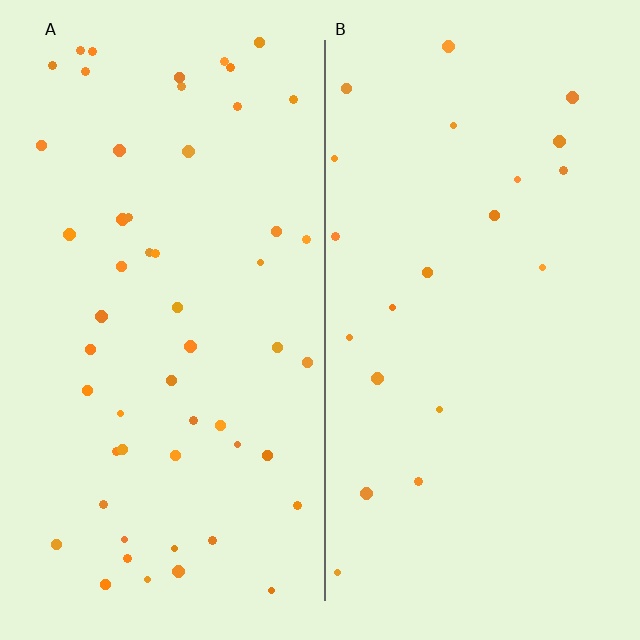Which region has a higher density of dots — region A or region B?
A (the left).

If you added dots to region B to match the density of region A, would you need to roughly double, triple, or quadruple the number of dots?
Approximately triple.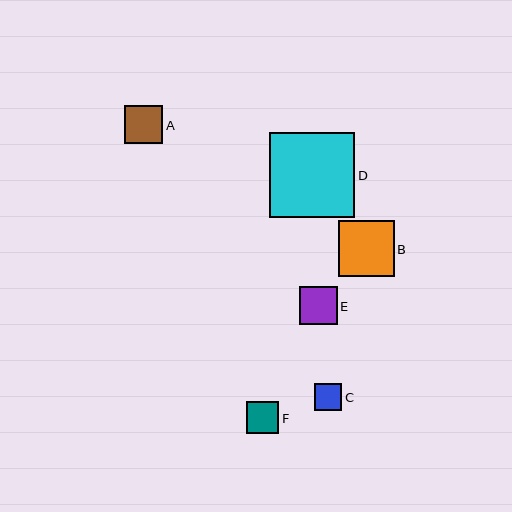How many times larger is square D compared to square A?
Square D is approximately 2.2 times the size of square A.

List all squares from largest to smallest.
From largest to smallest: D, B, A, E, F, C.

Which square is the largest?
Square D is the largest with a size of approximately 85 pixels.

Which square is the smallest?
Square C is the smallest with a size of approximately 27 pixels.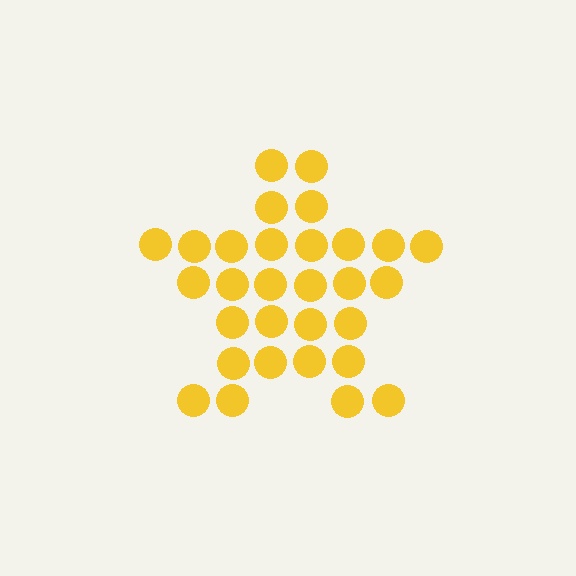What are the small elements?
The small elements are circles.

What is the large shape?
The large shape is a star.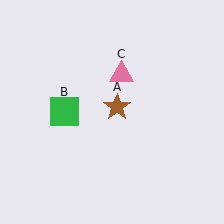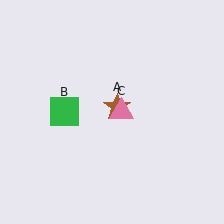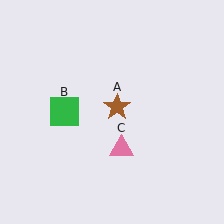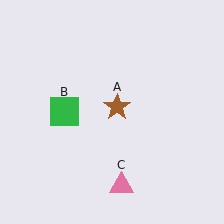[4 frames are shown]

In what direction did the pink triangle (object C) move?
The pink triangle (object C) moved down.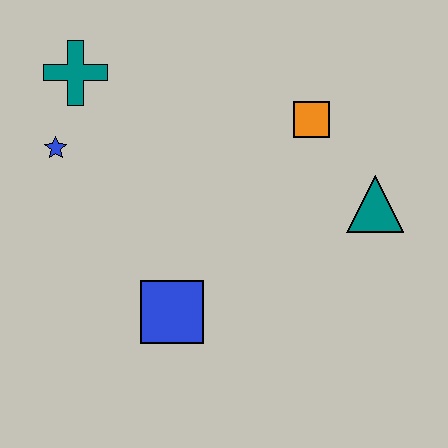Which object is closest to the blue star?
The teal cross is closest to the blue star.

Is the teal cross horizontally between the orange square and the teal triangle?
No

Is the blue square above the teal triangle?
No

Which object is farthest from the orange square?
The blue star is farthest from the orange square.